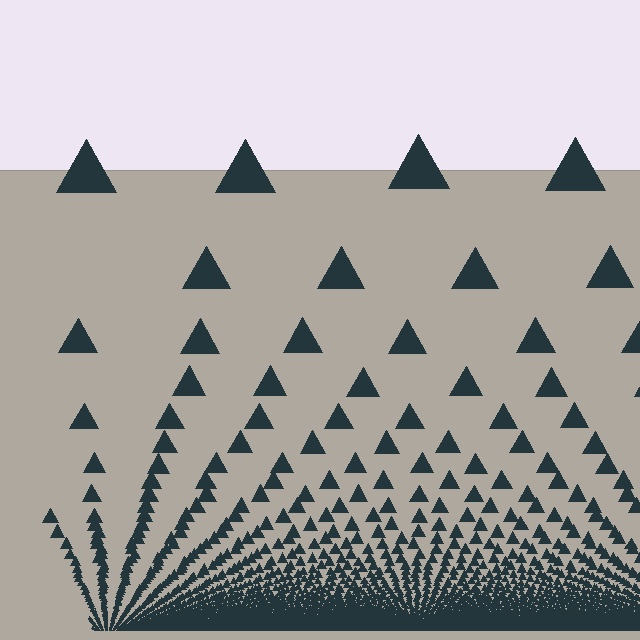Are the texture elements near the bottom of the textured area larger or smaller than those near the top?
Smaller. The gradient is inverted — elements near the bottom are smaller and denser.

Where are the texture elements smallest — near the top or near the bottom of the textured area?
Near the bottom.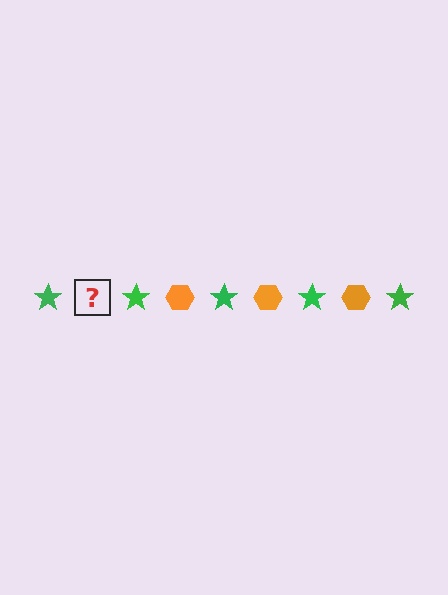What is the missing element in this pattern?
The missing element is an orange hexagon.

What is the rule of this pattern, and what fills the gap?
The rule is that the pattern alternates between green star and orange hexagon. The gap should be filled with an orange hexagon.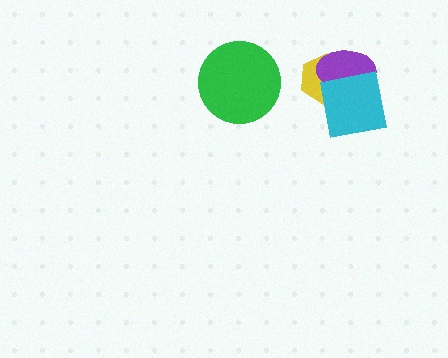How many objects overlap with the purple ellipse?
2 objects overlap with the purple ellipse.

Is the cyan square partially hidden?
No, no other shape covers it.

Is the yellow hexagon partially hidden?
Yes, it is partially covered by another shape.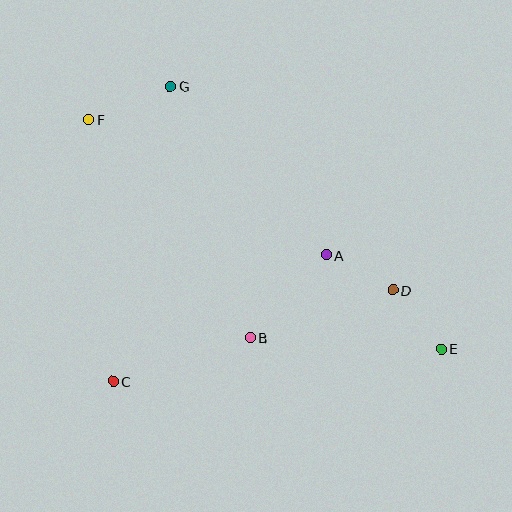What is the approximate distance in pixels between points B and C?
The distance between B and C is approximately 144 pixels.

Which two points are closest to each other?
Points A and D are closest to each other.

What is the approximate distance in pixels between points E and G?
The distance between E and G is approximately 377 pixels.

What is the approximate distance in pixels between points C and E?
The distance between C and E is approximately 329 pixels.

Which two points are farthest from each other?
Points E and F are farthest from each other.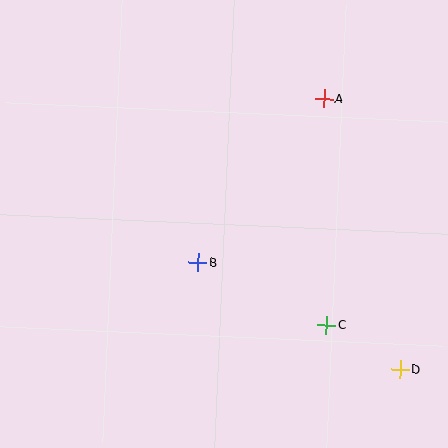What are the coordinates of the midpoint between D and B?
The midpoint between D and B is at (299, 315).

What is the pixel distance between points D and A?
The distance between D and A is 281 pixels.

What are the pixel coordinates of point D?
Point D is at (400, 369).